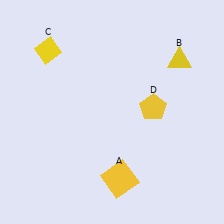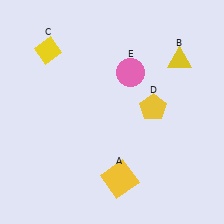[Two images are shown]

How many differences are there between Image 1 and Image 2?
There is 1 difference between the two images.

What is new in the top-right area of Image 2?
A pink circle (E) was added in the top-right area of Image 2.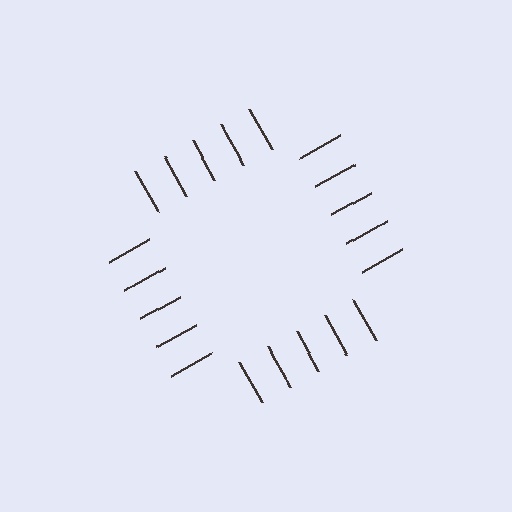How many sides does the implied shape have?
4 sides — the line-ends trace a square.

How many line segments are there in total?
20 — 5 along each of the 4 edges.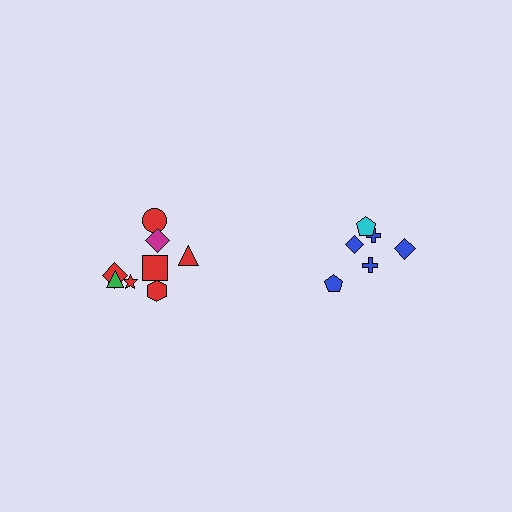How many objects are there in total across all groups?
There are 14 objects.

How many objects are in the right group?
There are 6 objects.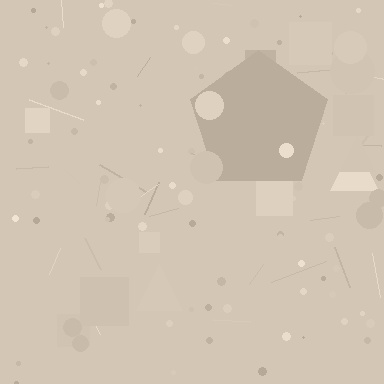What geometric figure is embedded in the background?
A pentagon is embedded in the background.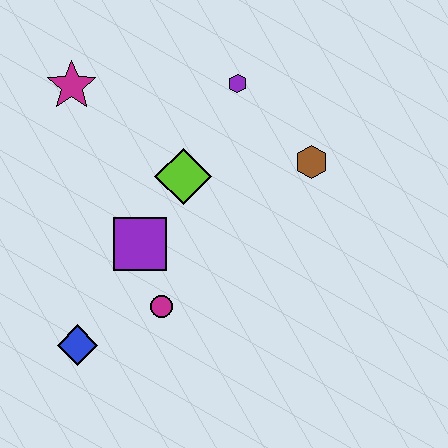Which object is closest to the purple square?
The magenta circle is closest to the purple square.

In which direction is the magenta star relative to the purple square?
The magenta star is above the purple square.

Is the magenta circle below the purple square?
Yes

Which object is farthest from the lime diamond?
The blue diamond is farthest from the lime diamond.